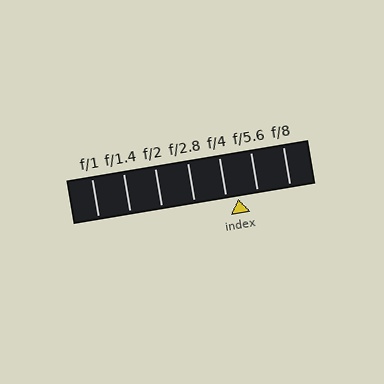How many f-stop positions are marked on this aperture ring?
There are 7 f-stop positions marked.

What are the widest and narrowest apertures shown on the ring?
The widest aperture shown is f/1 and the narrowest is f/8.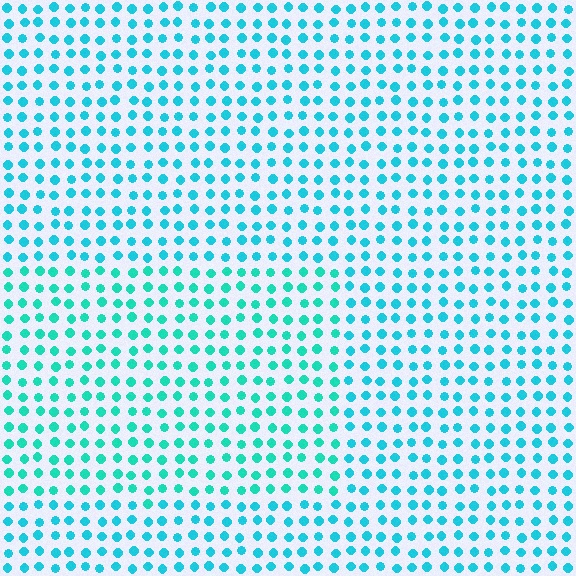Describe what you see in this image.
The image is filled with small cyan elements in a uniform arrangement. A rectangle-shaped region is visible where the elements are tinted to a slightly different hue, forming a subtle color boundary.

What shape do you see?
I see a rectangle.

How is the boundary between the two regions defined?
The boundary is defined purely by a slight shift in hue (about 18 degrees). Spacing, size, and orientation are identical on both sides.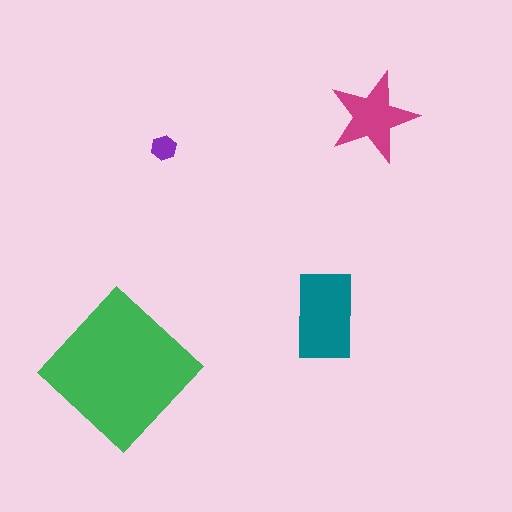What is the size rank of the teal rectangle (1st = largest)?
2nd.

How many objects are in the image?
There are 4 objects in the image.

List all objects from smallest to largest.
The purple hexagon, the magenta star, the teal rectangle, the green diamond.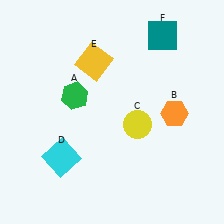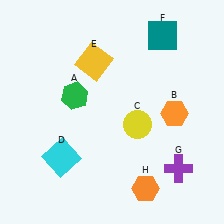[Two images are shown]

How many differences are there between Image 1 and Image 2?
There are 2 differences between the two images.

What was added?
A purple cross (G), an orange hexagon (H) were added in Image 2.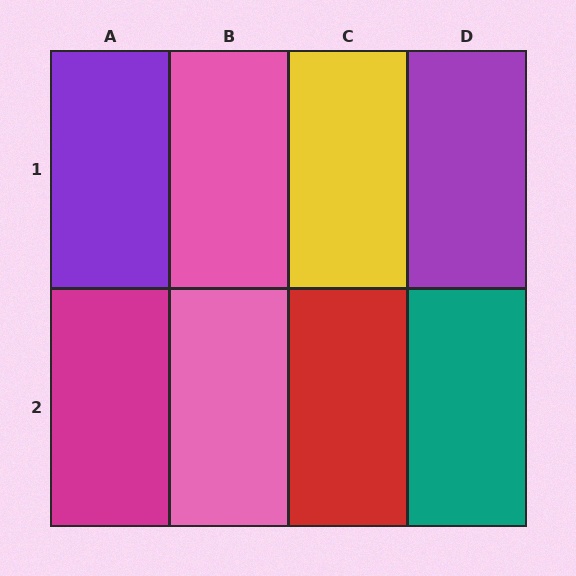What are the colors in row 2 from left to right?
Magenta, pink, red, teal.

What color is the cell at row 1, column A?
Purple.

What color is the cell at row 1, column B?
Pink.